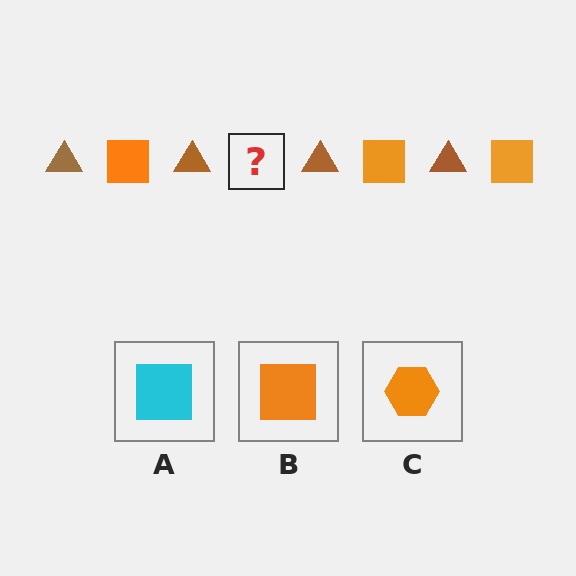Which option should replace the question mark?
Option B.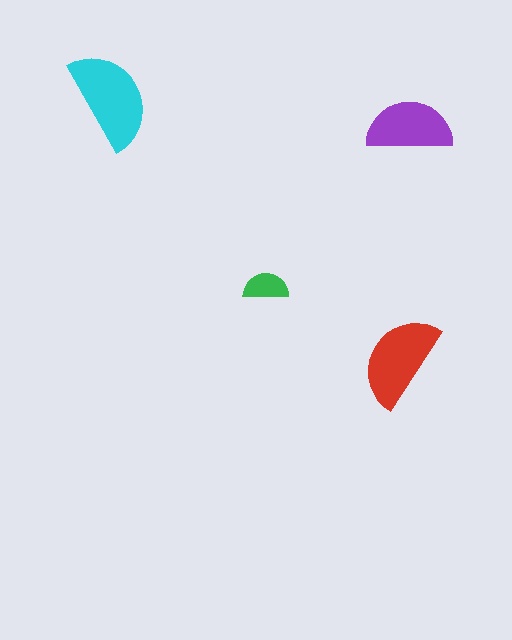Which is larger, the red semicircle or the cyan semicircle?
The cyan one.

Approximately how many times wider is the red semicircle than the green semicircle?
About 2 times wider.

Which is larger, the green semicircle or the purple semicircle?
The purple one.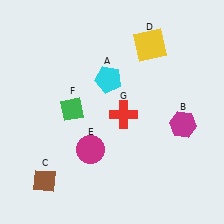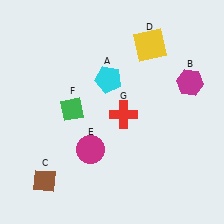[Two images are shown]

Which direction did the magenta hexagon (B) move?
The magenta hexagon (B) moved up.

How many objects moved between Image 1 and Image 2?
1 object moved between the two images.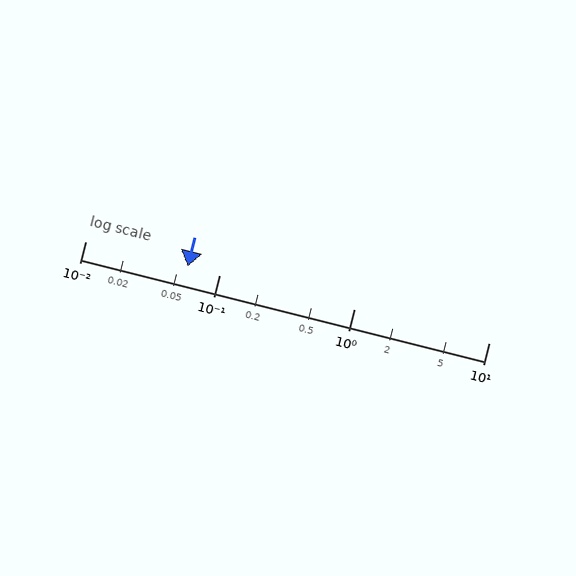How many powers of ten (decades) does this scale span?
The scale spans 3 decades, from 0.01 to 10.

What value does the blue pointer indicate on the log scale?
The pointer indicates approximately 0.058.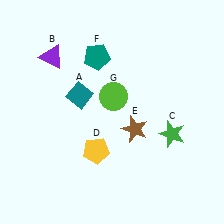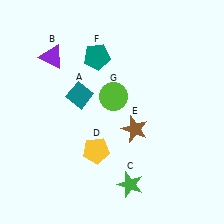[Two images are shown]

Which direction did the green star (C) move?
The green star (C) moved down.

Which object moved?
The green star (C) moved down.